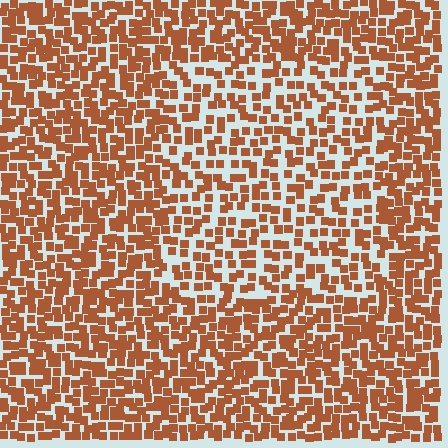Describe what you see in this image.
The image contains small brown elements arranged at two different densities. A rectangle-shaped region is visible where the elements are less densely packed than the surrounding area.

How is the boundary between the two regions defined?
The boundary is defined by a change in element density (approximately 1.6x ratio). All elements are the same color, size, and shape.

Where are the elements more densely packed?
The elements are more densely packed outside the rectangle boundary.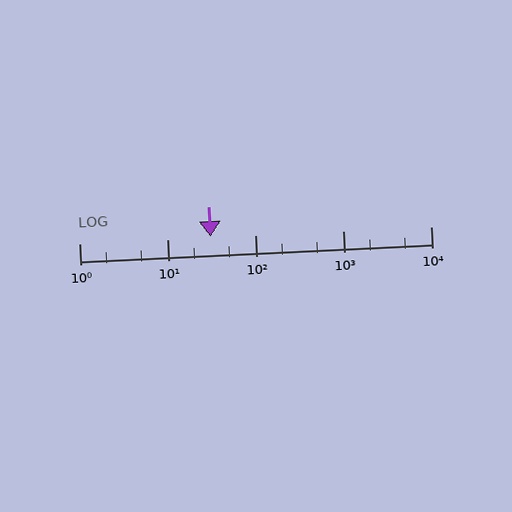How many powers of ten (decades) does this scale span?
The scale spans 4 decades, from 1 to 10000.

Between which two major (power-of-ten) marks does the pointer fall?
The pointer is between 10 and 100.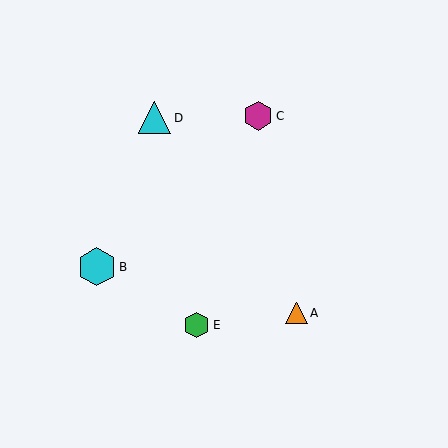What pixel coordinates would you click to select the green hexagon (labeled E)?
Click at (197, 325) to select the green hexagon E.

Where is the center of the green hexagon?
The center of the green hexagon is at (197, 325).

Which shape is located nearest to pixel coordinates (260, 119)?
The magenta hexagon (labeled C) at (258, 116) is nearest to that location.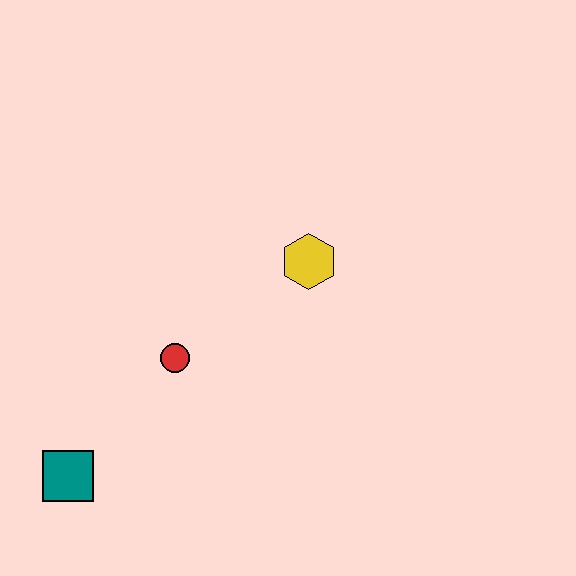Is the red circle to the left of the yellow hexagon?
Yes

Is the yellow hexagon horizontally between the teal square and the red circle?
No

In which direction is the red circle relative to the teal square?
The red circle is above the teal square.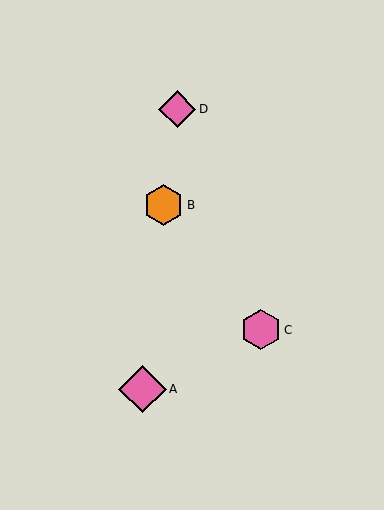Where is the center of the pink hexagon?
The center of the pink hexagon is at (261, 330).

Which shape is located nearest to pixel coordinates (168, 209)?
The orange hexagon (labeled B) at (163, 205) is nearest to that location.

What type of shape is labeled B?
Shape B is an orange hexagon.